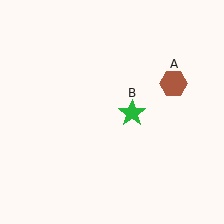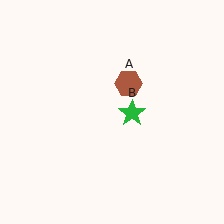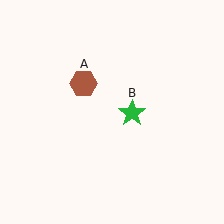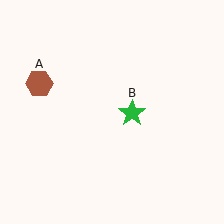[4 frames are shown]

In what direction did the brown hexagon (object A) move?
The brown hexagon (object A) moved left.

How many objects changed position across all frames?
1 object changed position: brown hexagon (object A).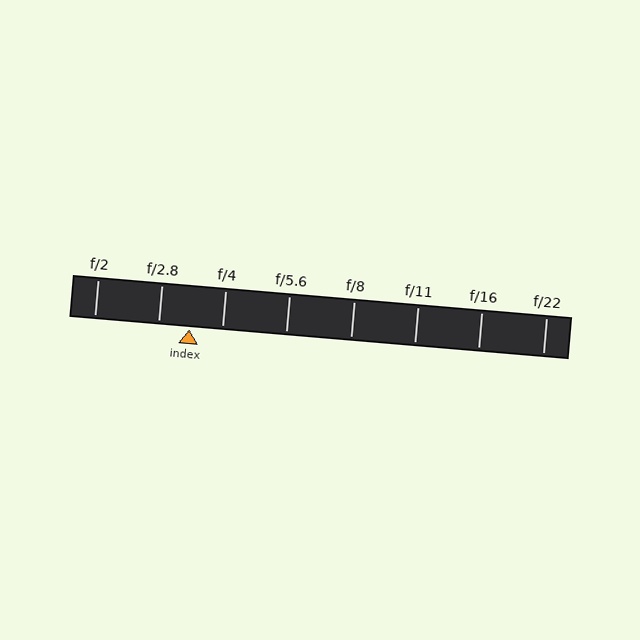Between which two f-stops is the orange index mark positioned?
The index mark is between f/2.8 and f/4.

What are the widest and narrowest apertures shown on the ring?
The widest aperture shown is f/2 and the narrowest is f/22.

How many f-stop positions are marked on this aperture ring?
There are 8 f-stop positions marked.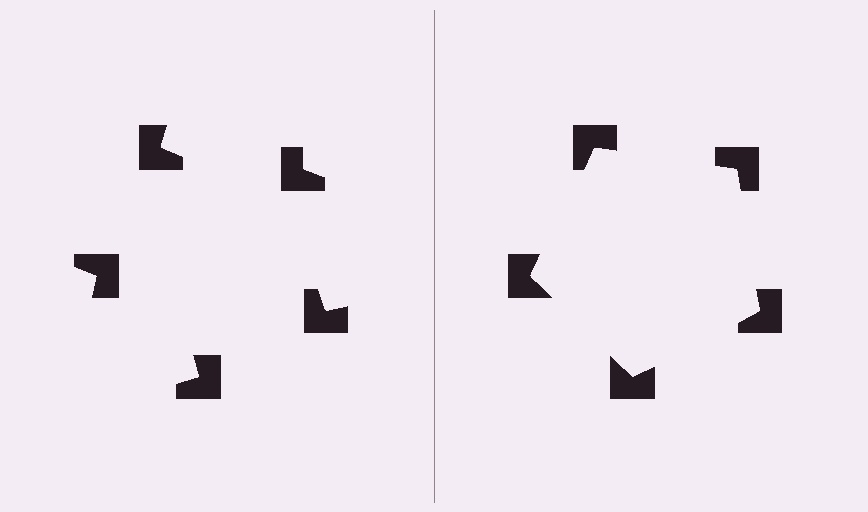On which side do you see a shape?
An illusory pentagon appears on the right side. On the left side the wedge cuts are rotated, so no coherent shape forms.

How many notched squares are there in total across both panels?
10 — 5 on each side.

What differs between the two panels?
The notched squares are positioned identically on both sides; only the wedge orientations differ. On the right they align to a pentagon; on the left they are misaligned.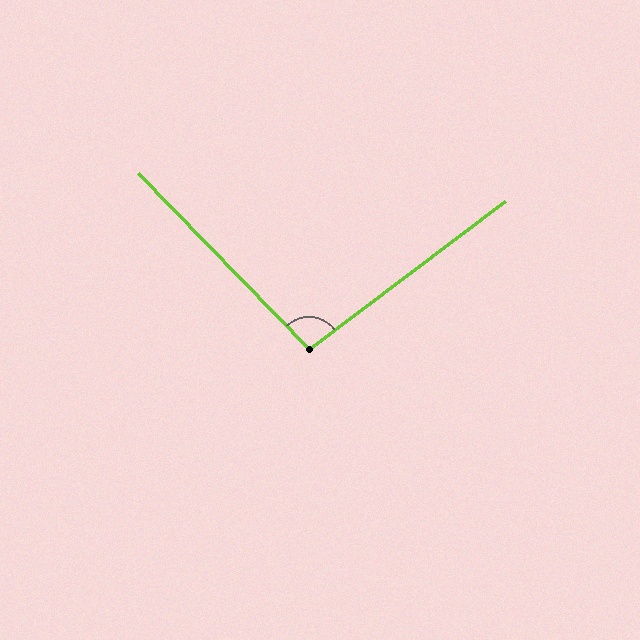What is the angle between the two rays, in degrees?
Approximately 97 degrees.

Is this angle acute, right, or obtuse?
It is obtuse.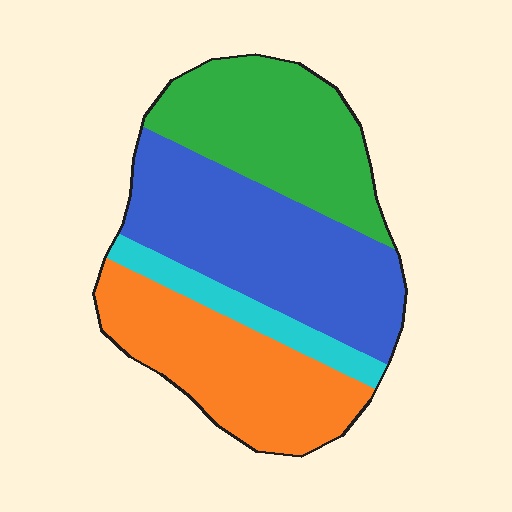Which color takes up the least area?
Cyan, at roughly 10%.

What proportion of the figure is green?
Green takes up about one quarter (1/4) of the figure.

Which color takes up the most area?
Blue, at roughly 35%.